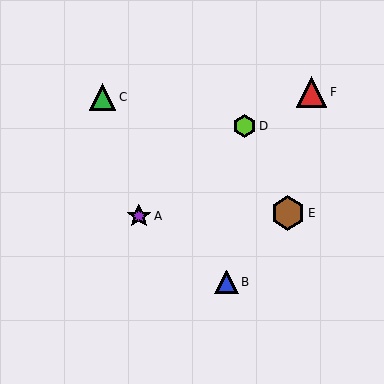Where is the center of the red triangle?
The center of the red triangle is at (312, 92).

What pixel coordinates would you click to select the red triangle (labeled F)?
Click at (312, 92) to select the red triangle F.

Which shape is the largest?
The brown hexagon (labeled E) is the largest.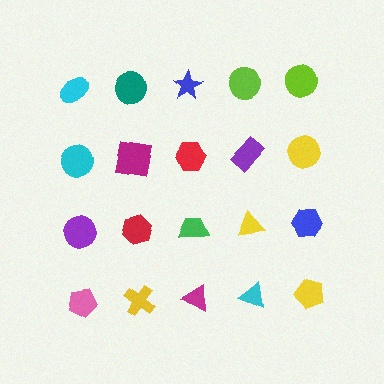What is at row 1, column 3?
A blue star.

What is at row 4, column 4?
A cyan triangle.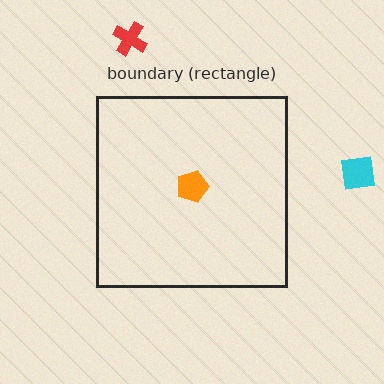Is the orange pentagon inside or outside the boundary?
Inside.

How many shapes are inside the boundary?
1 inside, 2 outside.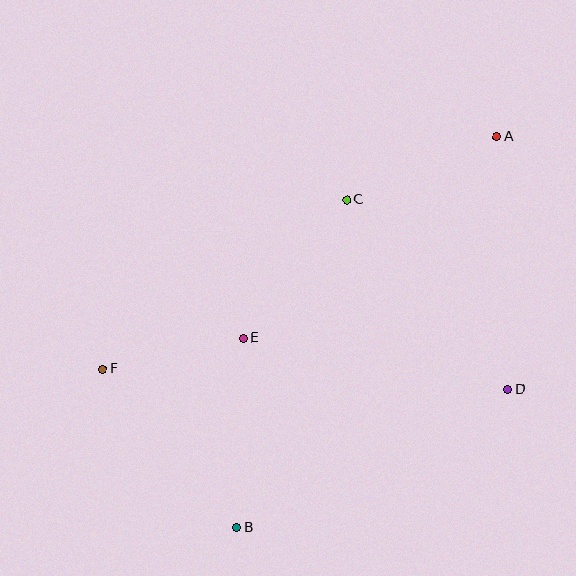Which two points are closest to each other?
Points E and F are closest to each other.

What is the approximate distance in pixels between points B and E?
The distance between B and E is approximately 190 pixels.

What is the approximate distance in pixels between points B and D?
The distance between B and D is approximately 305 pixels.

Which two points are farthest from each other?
Points A and B are farthest from each other.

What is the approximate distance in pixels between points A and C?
The distance between A and C is approximately 163 pixels.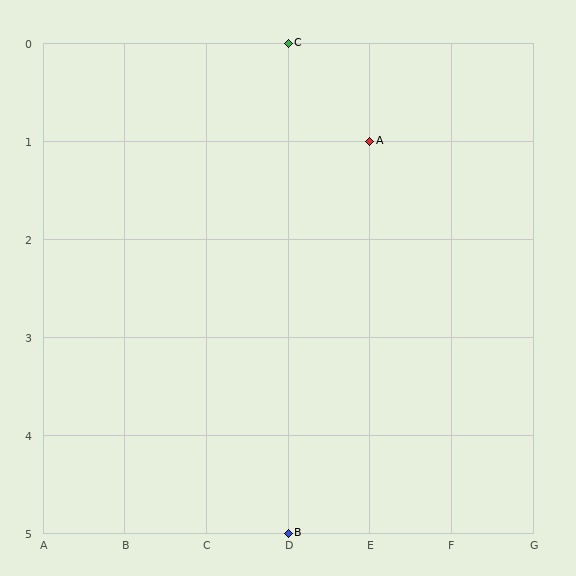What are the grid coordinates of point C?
Point C is at grid coordinates (D, 0).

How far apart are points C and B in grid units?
Points C and B are 5 rows apart.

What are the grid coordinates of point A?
Point A is at grid coordinates (E, 1).